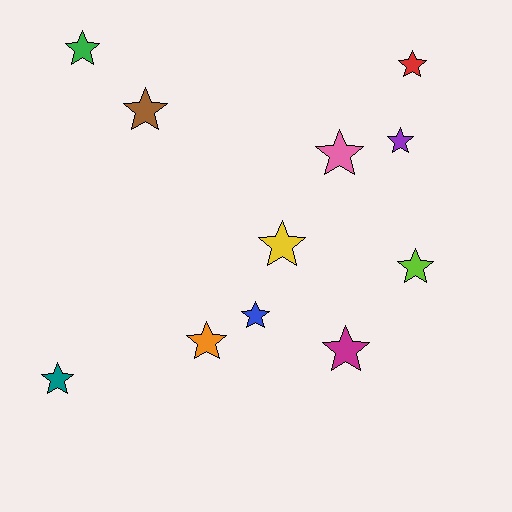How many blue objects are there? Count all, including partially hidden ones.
There is 1 blue object.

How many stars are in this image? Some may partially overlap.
There are 11 stars.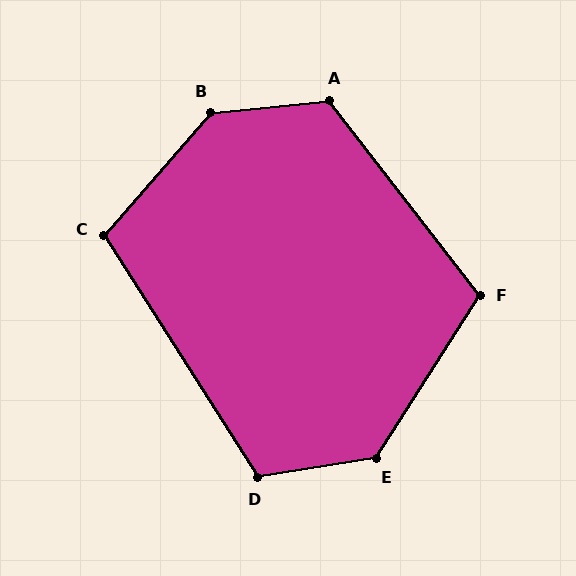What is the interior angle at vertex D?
Approximately 113 degrees (obtuse).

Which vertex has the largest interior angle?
B, at approximately 137 degrees.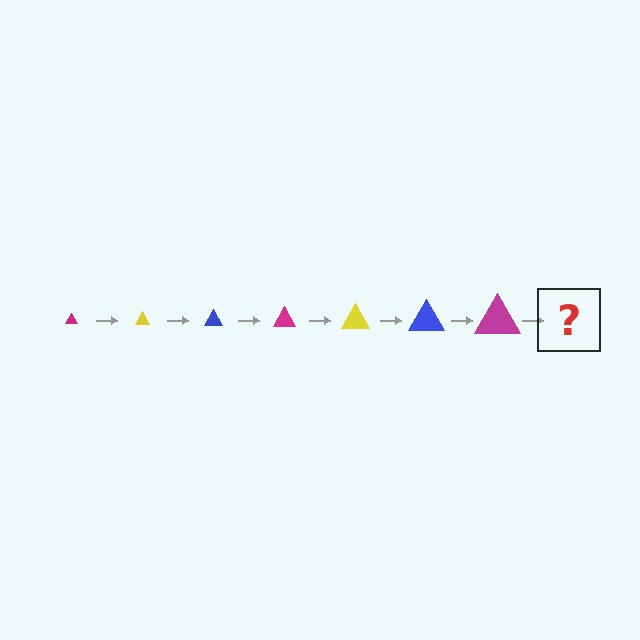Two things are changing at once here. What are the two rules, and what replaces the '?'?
The two rules are that the triangle grows larger each step and the color cycles through magenta, yellow, and blue. The '?' should be a yellow triangle, larger than the previous one.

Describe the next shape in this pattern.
It should be a yellow triangle, larger than the previous one.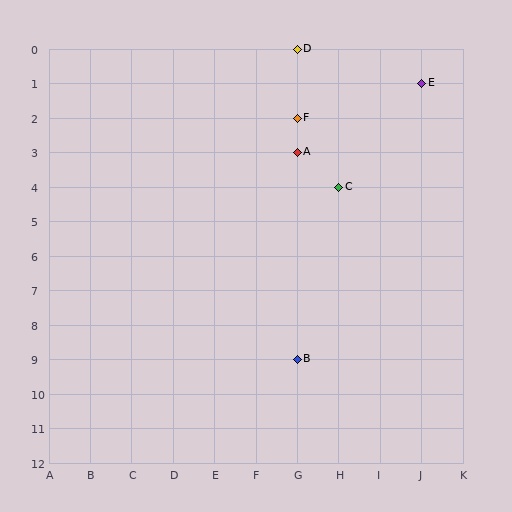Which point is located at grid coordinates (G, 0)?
Point D is at (G, 0).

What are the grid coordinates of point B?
Point B is at grid coordinates (G, 9).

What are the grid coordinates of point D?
Point D is at grid coordinates (G, 0).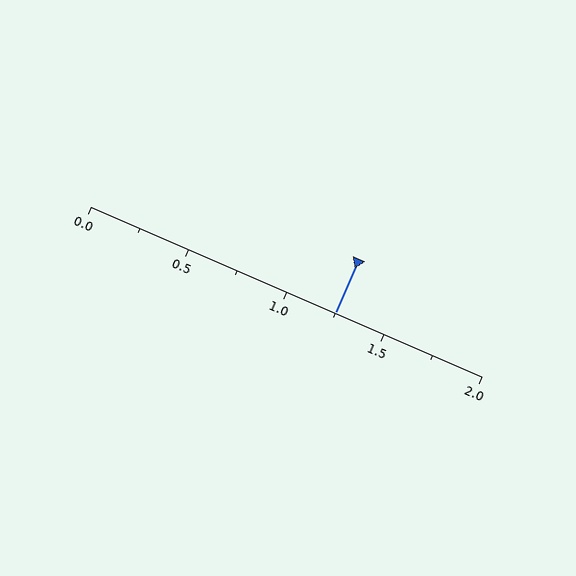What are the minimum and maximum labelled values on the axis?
The axis runs from 0.0 to 2.0.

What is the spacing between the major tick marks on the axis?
The major ticks are spaced 0.5 apart.